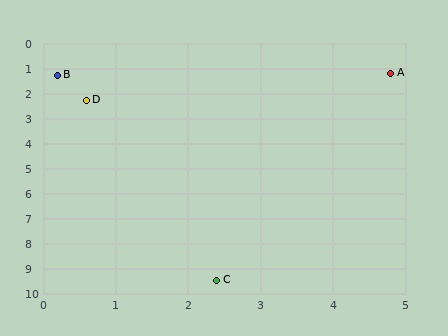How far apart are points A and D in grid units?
Points A and D are about 4.3 grid units apart.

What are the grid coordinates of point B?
Point B is at approximately (0.2, 1.3).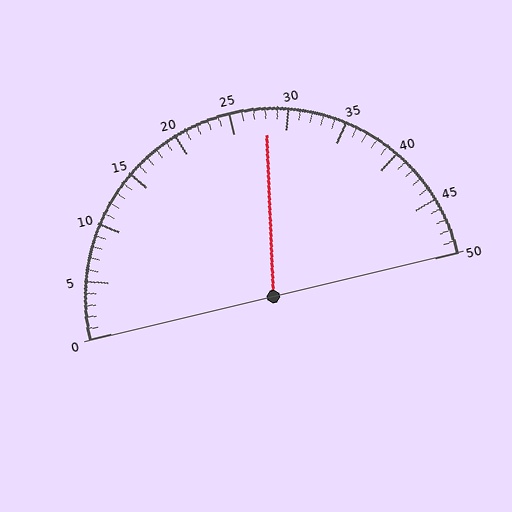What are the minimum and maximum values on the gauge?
The gauge ranges from 0 to 50.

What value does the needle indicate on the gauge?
The needle indicates approximately 28.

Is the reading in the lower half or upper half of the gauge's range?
The reading is in the upper half of the range (0 to 50).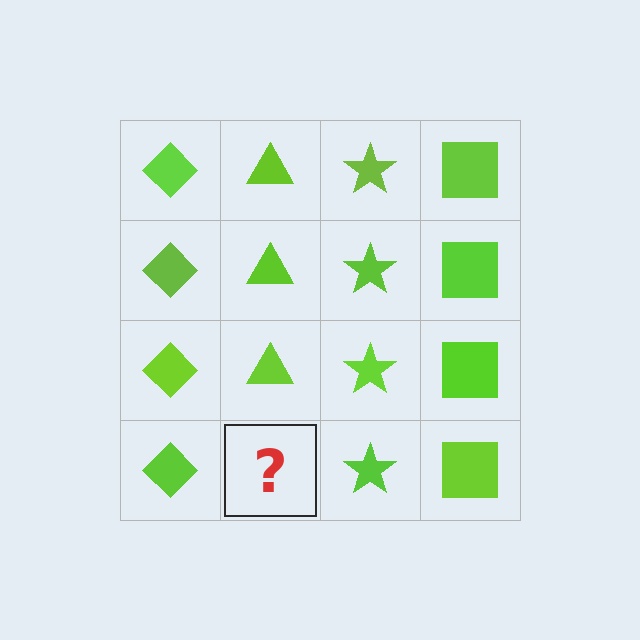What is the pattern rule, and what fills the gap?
The rule is that each column has a consistent shape. The gap should be filled with a lime triangle.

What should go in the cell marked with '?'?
The missing cell should contain a lime triangle.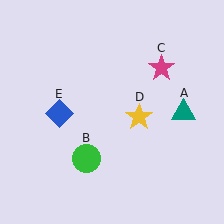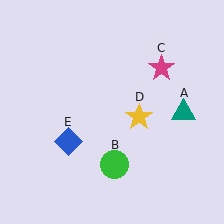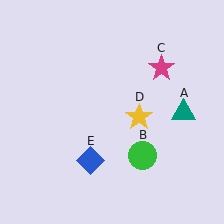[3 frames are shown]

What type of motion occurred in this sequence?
The green circle (object B), blue diamond (object E) rotated counterclockwise around the center of the scene.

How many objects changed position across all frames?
2 objects changed position: green circle (object B), blue diamond (object E).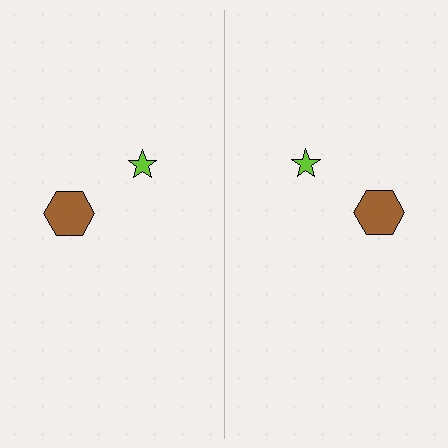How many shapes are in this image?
There are 4 shapes in this image.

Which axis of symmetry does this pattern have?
The pattern has a vertical axis of symmetry running through the center of the image.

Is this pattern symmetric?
Yes, this pattern has bilateral (reflection) symmetry.